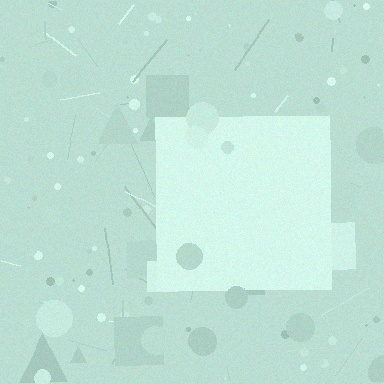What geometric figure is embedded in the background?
A square is embedded in the background.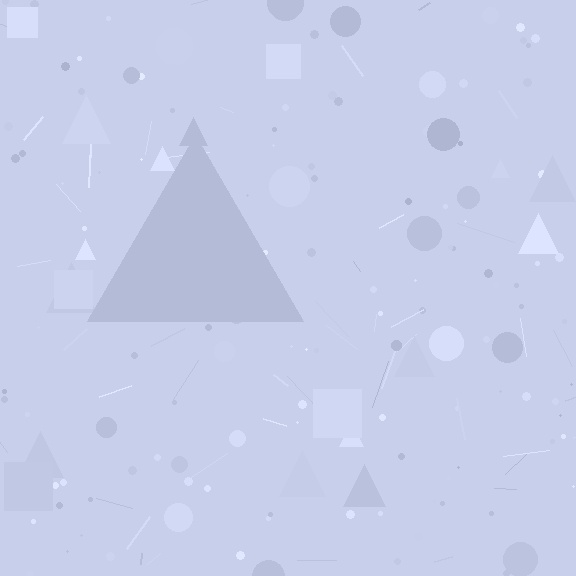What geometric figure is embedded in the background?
A triangle is embedded in the background.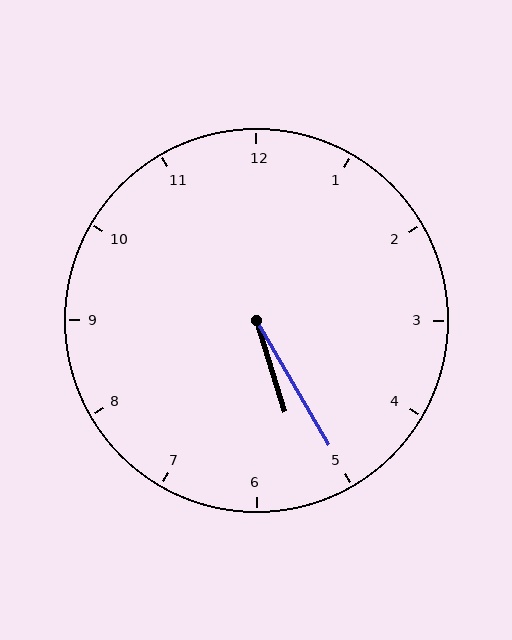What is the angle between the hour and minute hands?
Approximately 12 degrees.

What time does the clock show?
5:25.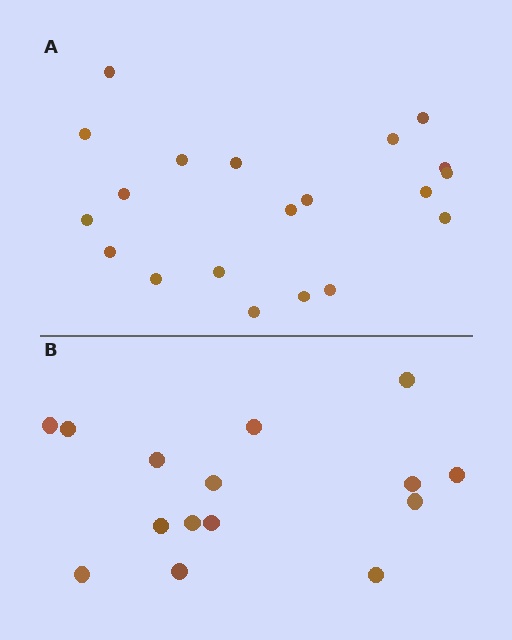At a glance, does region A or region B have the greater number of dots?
Region A (the top region) has more dots.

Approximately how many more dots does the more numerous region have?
Region A has about 5 more dots than region B.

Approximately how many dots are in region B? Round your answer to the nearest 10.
About 20 dots. (The exact count is 15, which rounds to 20.)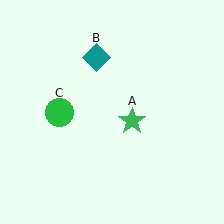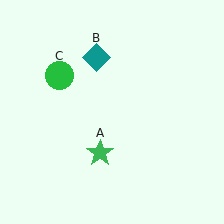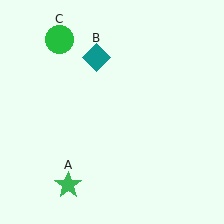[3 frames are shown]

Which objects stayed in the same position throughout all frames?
Teal diamond (object B) remained stationary.